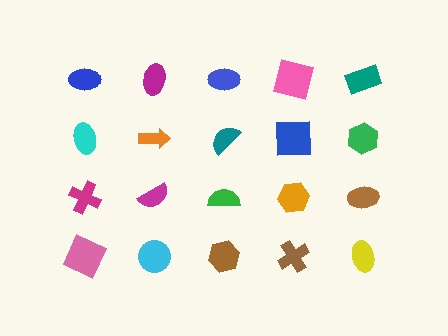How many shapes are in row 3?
5 shapes.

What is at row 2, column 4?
A blue square.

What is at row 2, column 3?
A teal semicircle.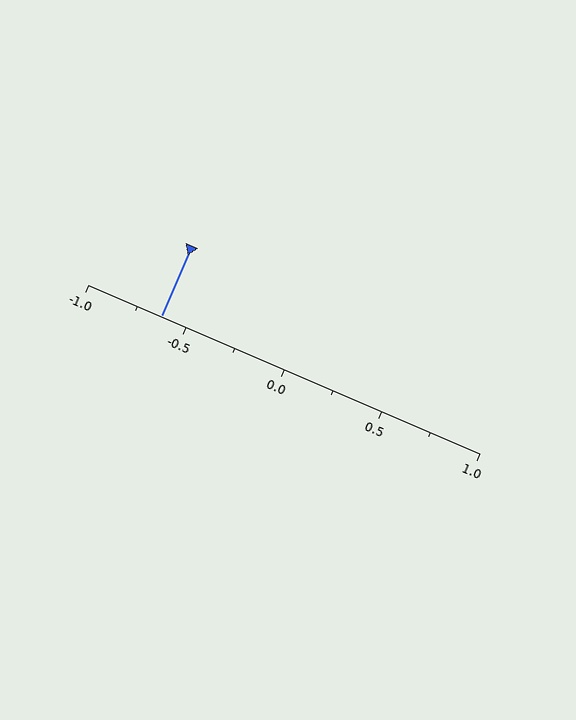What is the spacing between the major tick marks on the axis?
The major ticks are spaced 0.5 apart.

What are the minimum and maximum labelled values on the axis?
The axis runs from -1.0 to 1.0.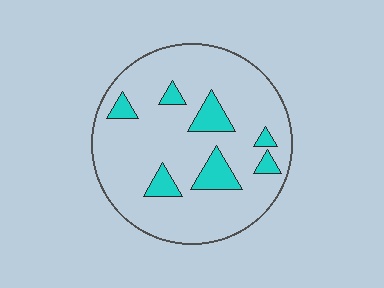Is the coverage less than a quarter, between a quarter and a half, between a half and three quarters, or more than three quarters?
Less than a quarter.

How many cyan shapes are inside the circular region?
7.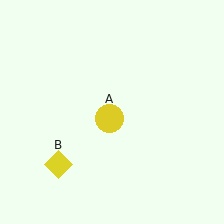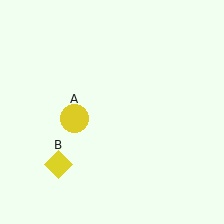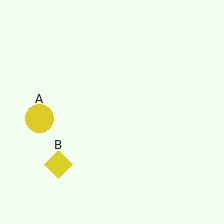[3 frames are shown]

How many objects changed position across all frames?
1 object changed position: yellow circle (object A).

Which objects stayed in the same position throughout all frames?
Yellow diamond (object B) remained stationary.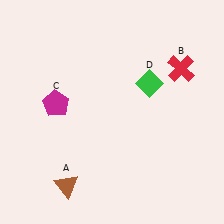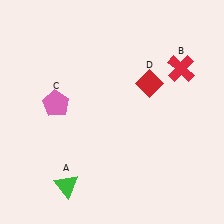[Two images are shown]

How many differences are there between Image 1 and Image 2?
There are 3 differences between the two images.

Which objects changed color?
A changed from brown to green. C changed from magenta to pink. D changed from green to red.